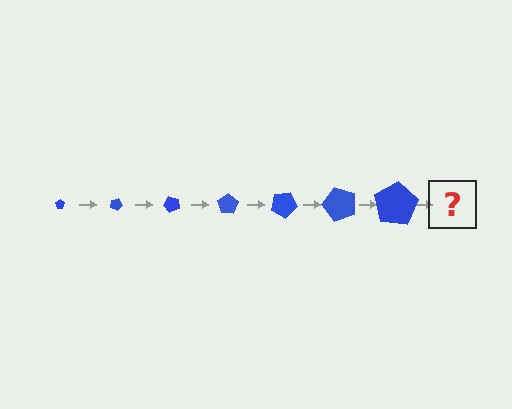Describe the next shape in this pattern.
It should be a pentagon, larger than the previous one and rotated 175 degrees from the start.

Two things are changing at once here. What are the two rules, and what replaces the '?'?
The two rules are that the pentagon grows larger each step and it rotates 25 degrees each step. The '?' should be a pentagon, larger than the previous one and rotated 175 degrees from the start.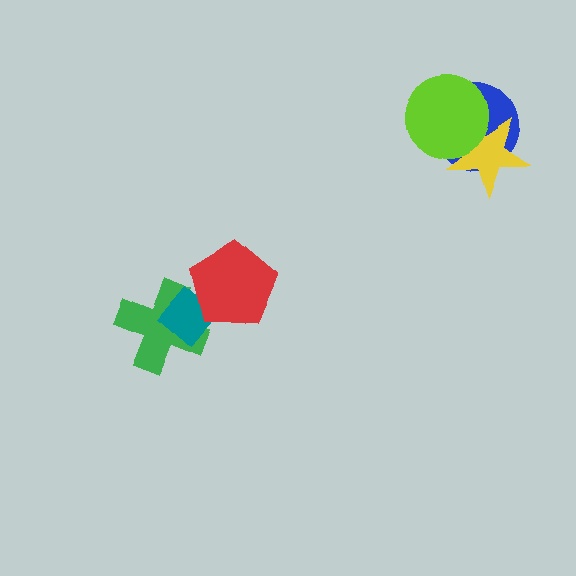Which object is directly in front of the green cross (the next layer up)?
The teal diamond is directly in front of the green cross.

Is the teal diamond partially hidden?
Yes, it is partially covered by another shape.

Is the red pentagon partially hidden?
No, no other shape covers it.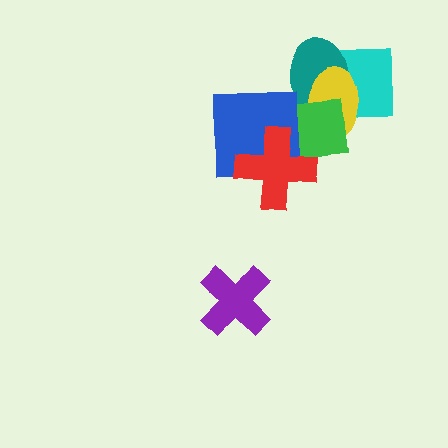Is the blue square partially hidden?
Yes, it is partially covered by another shape.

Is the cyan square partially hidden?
Yes, it is partially covered by another shape.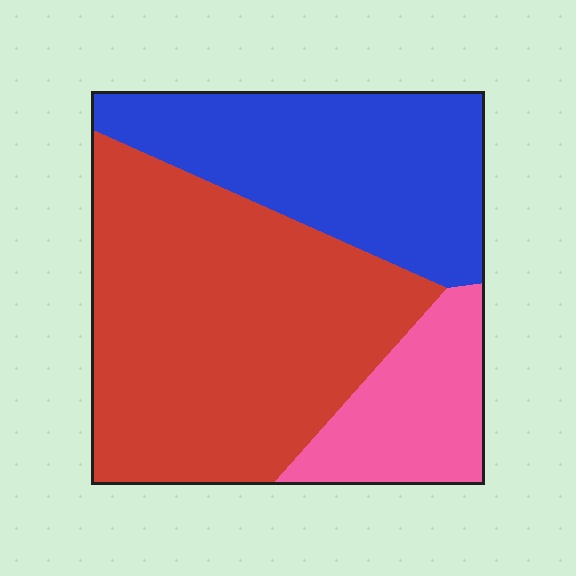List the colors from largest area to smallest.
From largest to smallest: red, blue, pink.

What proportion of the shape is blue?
Blue covers roughly 30% of the shape.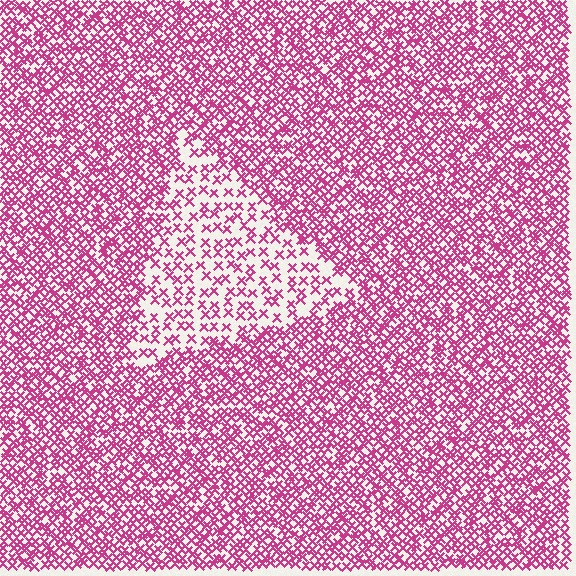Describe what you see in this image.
The image contains small magenta elements arranged at two different densities. A triangle-shaped region is visible where the elements are less densely packed than the surrounding area.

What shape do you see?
I see a triangle.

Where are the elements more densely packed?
The elements are more densely packed outside the triangle boundary.